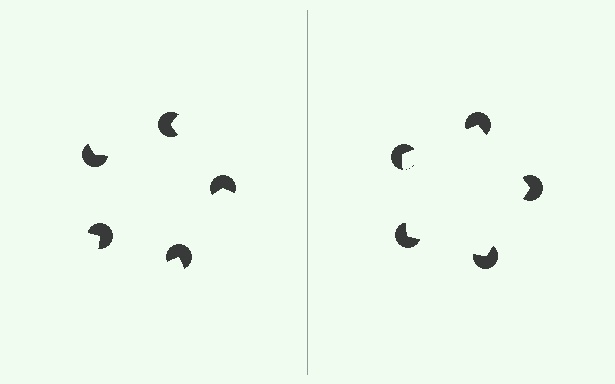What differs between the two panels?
The pac-man discs are positioned identically on both sides; only the wedge orientations differ. On the right they align to a pentagon; on the left they are misaligned.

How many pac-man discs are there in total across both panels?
10 — 5 on each side.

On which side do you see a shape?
An illusory pentagon appears on the right side. On the left side the wedge cuts are rotated, so no coherent shape forms.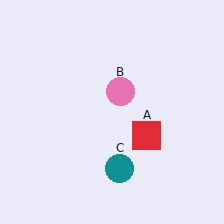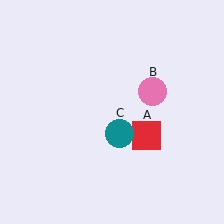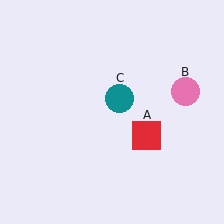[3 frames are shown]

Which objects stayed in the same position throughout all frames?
Red square (object A) remained stationary.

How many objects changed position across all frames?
2 objects changed position: pink circle (object B), teal circle (object C).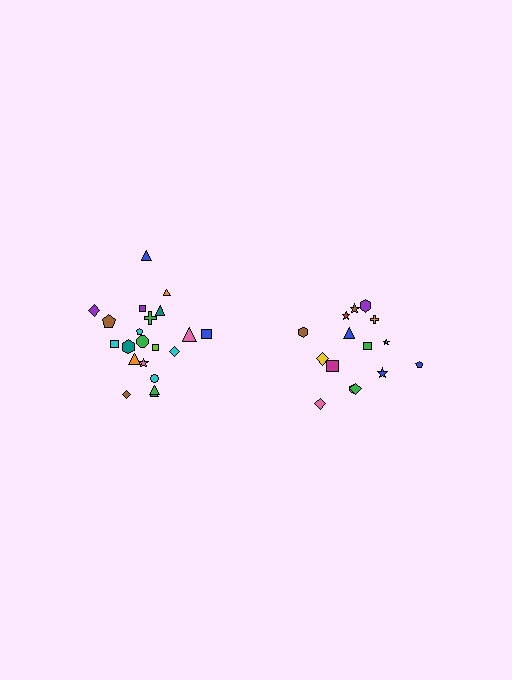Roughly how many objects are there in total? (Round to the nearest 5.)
Roughly 35 objects in total.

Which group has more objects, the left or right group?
The left group.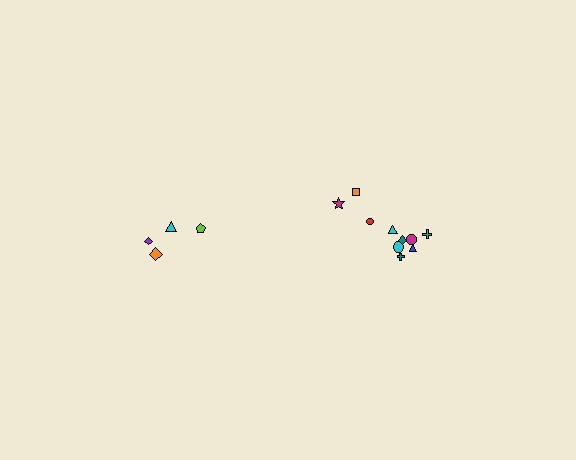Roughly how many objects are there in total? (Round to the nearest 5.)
Roughly 15 objects in total.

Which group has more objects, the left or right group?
The right group.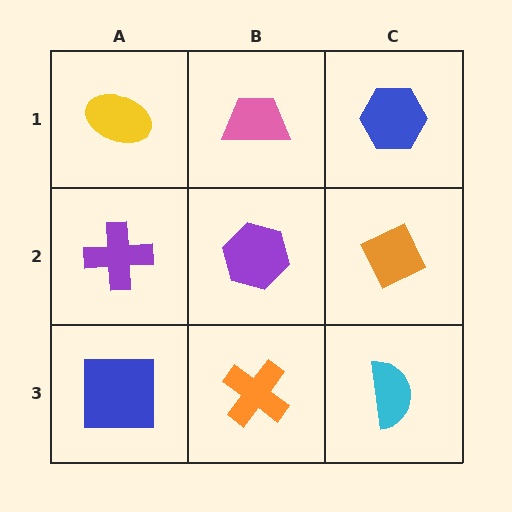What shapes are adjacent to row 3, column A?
A purple cross (row 2, column A), an orange cross (row 3, column B).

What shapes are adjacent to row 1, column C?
An orange diamond (row 2, column C), a pink trapezoid (row 1, column B).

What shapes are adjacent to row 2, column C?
A blue hexagon (row 1, column C), a cyan semicircle (row 3, column C), a purple hexagon (row 2, column B).